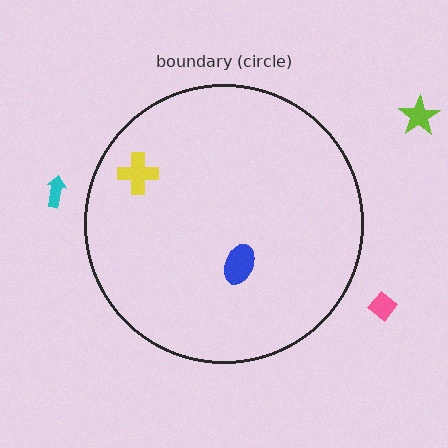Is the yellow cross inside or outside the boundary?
Inside.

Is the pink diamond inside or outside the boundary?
Outside.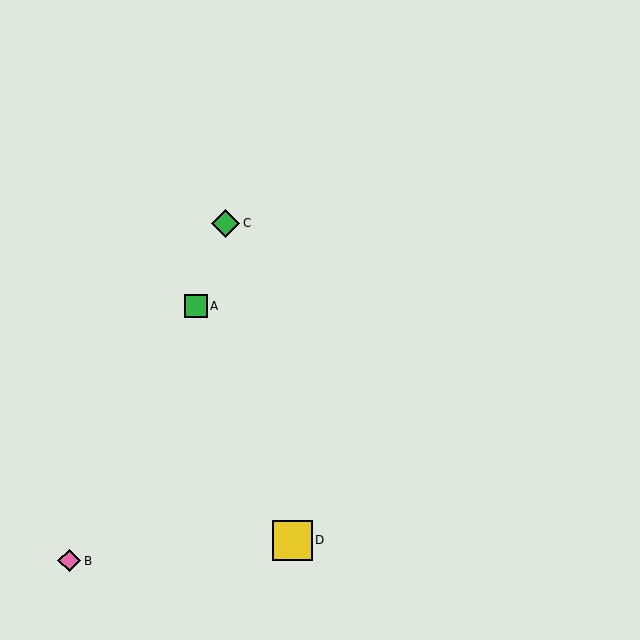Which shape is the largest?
The yellow square (labeled D) is the largest.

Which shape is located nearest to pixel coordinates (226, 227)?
The green diamond (labeled C) at (226, 223) is nearest to that location.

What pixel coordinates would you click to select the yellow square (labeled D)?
Click at (292, 540) to select the yellow square D.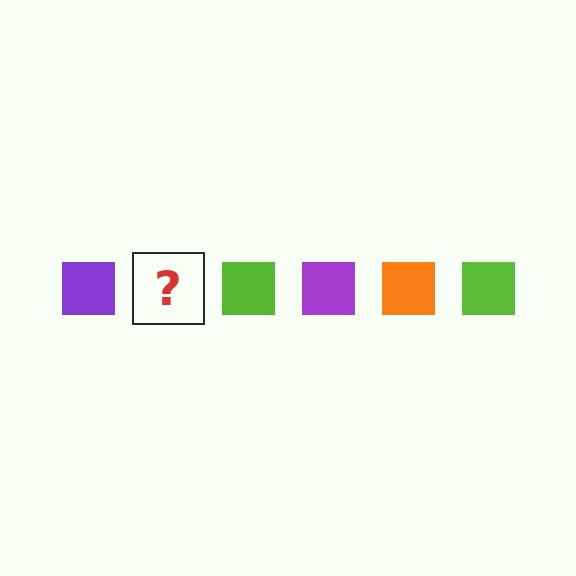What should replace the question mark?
The question mark should be replaced with an orange square.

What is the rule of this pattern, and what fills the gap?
The rule is that the pattern cycles through purple, orange, lime squares. The gap should be filled with an orange square.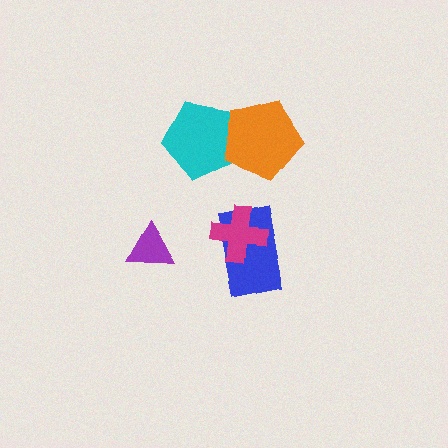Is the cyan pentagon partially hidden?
Yes, it is partially covered by another shape.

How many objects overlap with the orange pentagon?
1 object overlaps with the orange pentagon.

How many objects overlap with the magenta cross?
1 object overlaps with the magenta cross.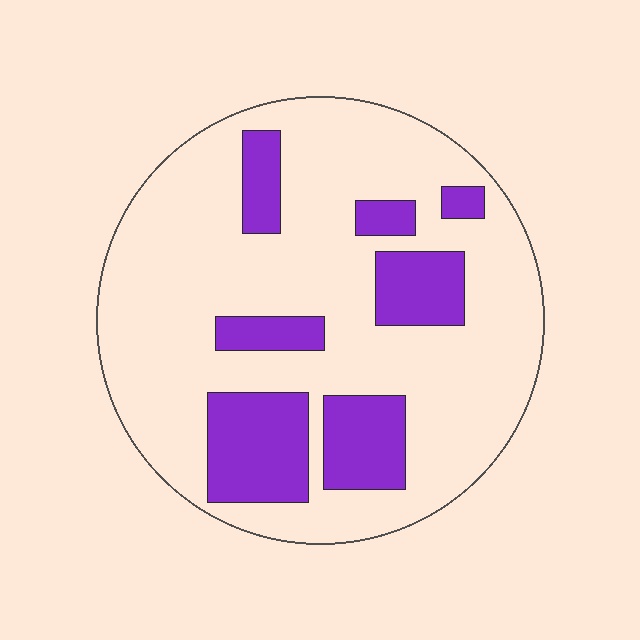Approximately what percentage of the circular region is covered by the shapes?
Approximately 25%.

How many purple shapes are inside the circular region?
7.